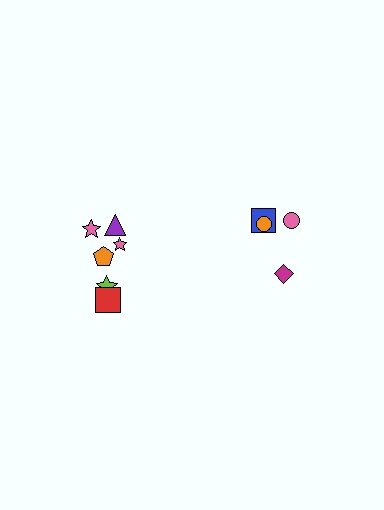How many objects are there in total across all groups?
There are 10 objects.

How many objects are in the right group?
There are 4 objects.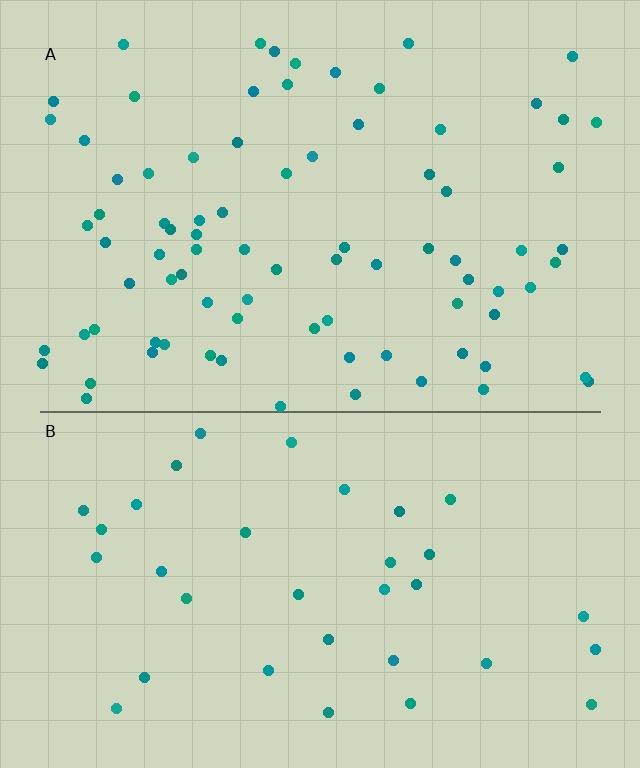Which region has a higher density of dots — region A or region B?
A (the top).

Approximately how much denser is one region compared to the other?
Approximately 2.4× — region A over region B.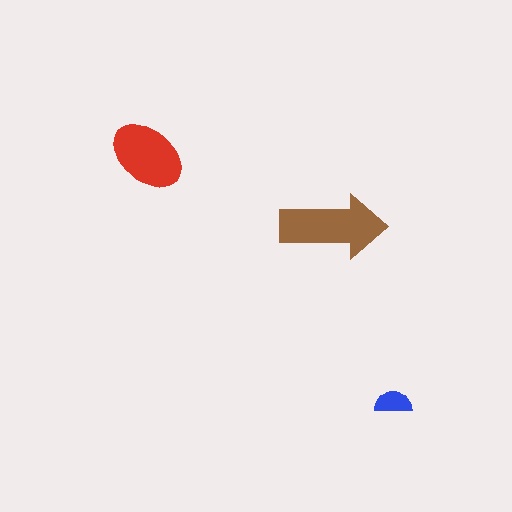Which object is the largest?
The brown arrow.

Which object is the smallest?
The blue semicircle.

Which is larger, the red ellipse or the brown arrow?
The brown arrow.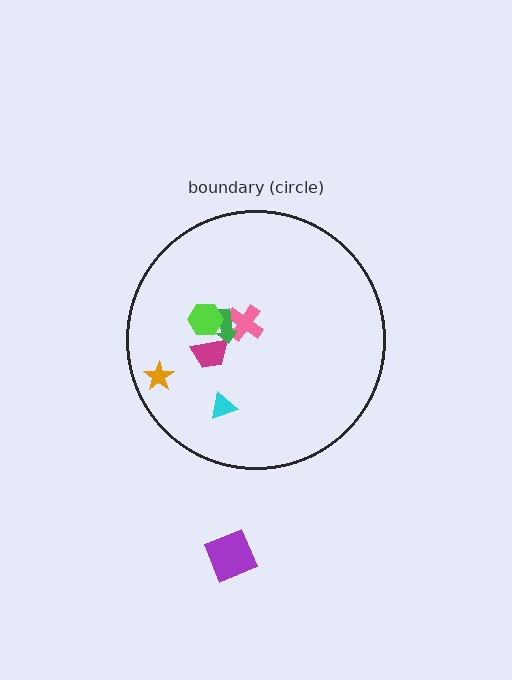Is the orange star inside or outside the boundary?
Inside.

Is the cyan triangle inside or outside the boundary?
Inside.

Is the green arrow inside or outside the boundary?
Inside.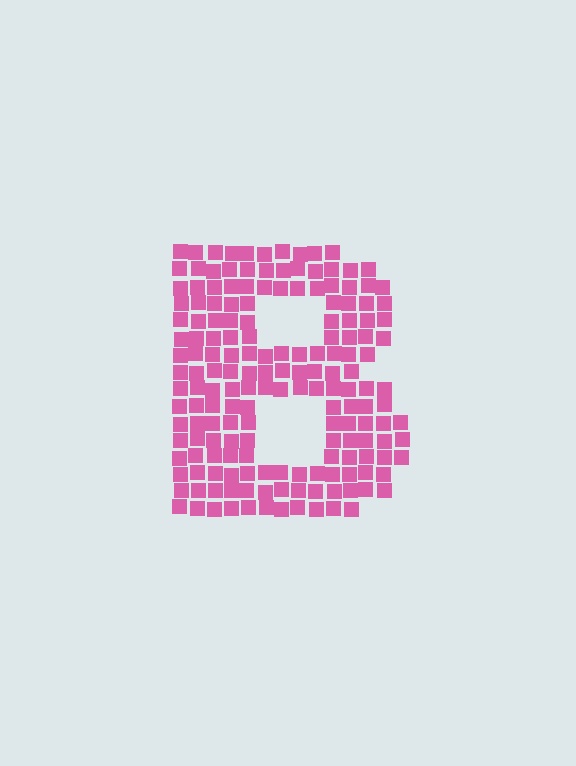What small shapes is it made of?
It is made of small squares.